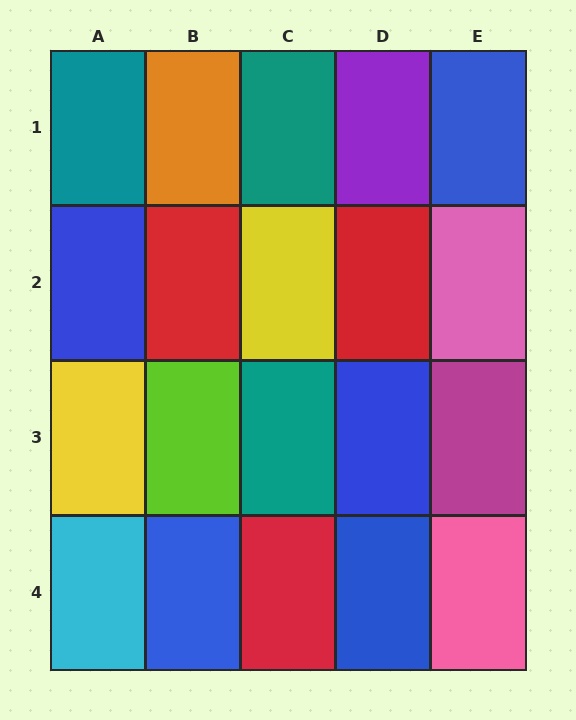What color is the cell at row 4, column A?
Cyan.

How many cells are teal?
3 cells are teal.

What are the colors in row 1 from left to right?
Teal, orange, teal, purple, blue.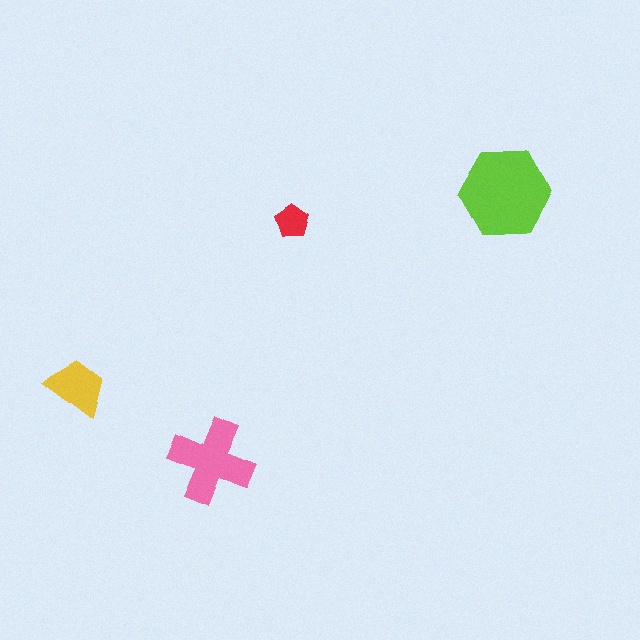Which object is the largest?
The lime hexagon.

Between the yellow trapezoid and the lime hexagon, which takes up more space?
The lime hexagon.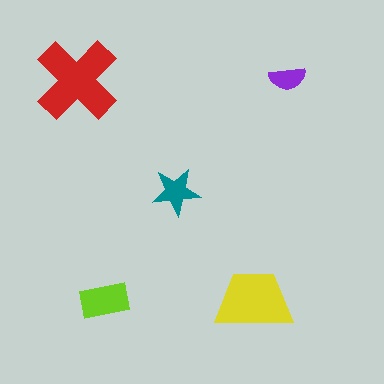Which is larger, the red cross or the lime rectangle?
The red cross.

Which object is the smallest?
The purple semicircle.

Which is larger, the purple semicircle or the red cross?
The red cross.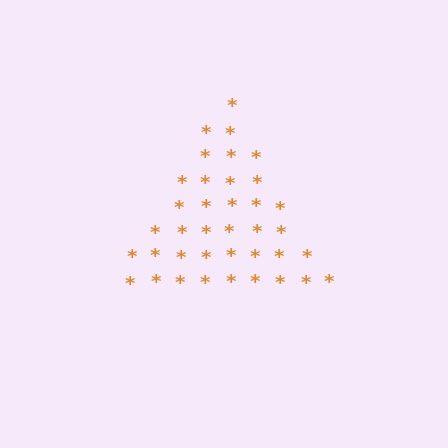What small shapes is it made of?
It is made of small asterisks.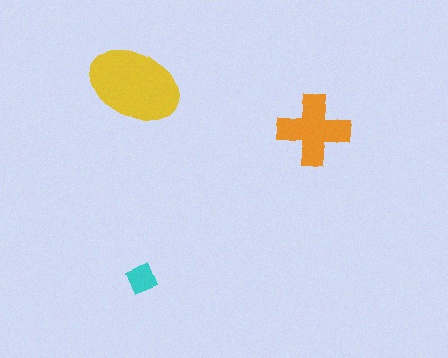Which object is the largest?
The yellow ellipse.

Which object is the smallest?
The cyan diamond.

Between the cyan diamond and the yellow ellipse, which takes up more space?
The yellow ellipse.